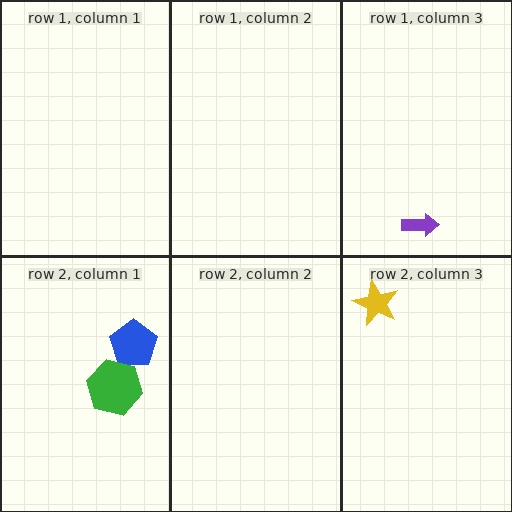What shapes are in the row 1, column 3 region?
The purple arrow.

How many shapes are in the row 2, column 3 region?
1.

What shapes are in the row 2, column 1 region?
The blue pentagon, the green hexagon.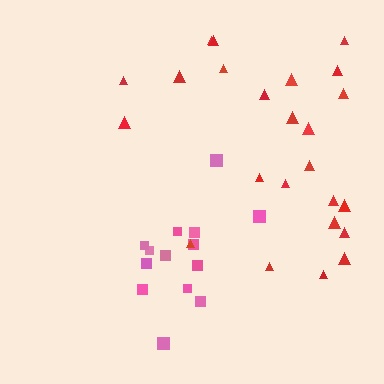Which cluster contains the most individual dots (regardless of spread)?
Red (24).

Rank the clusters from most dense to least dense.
pink, red.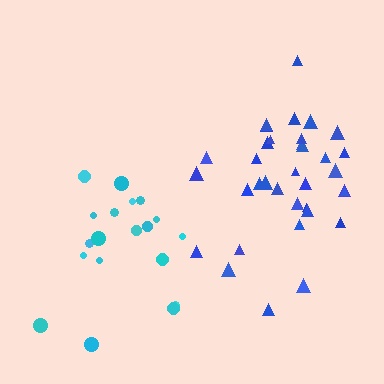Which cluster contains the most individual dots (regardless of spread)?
Blue (35).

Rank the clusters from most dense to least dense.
blue, cyan.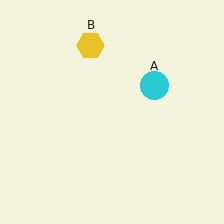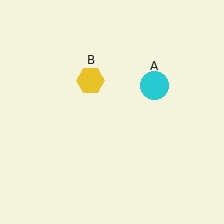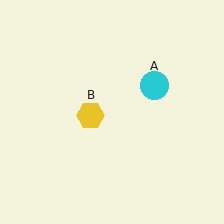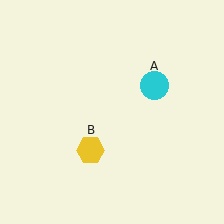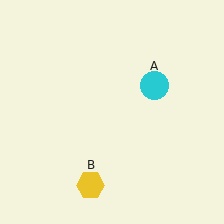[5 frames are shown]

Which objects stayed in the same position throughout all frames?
Cyan circle (object A) remained stationary.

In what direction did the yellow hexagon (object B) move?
The yellow hexagon (object B) moved down.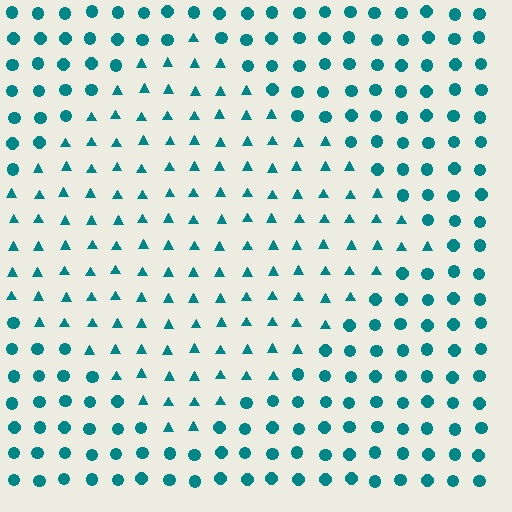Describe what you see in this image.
The image is filled with small teal elements arranged in a uniform grid. A diamond-shaped region contains triangles, while the surrounding area contains circles. The boundary is defined purely by the change in element shape.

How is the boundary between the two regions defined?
The boundary is defined by a change in element shape: triangles inside vs. circles outside. All elements share the same color and spacing.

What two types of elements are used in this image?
The image uses triangles inside the diamond region and circles outside it.